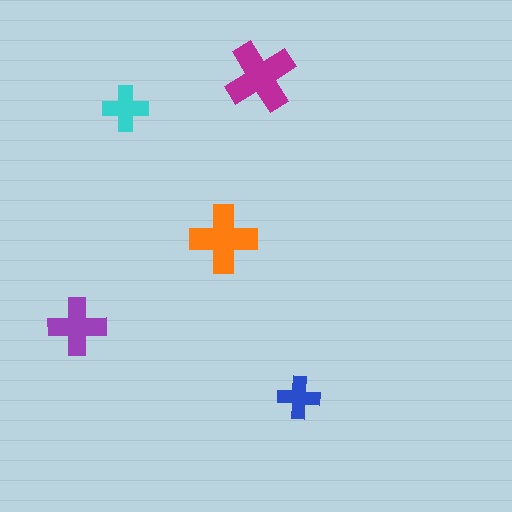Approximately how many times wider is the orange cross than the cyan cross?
About 1.5 times wider.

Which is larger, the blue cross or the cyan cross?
The cyan one.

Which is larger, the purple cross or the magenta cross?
The magenta one.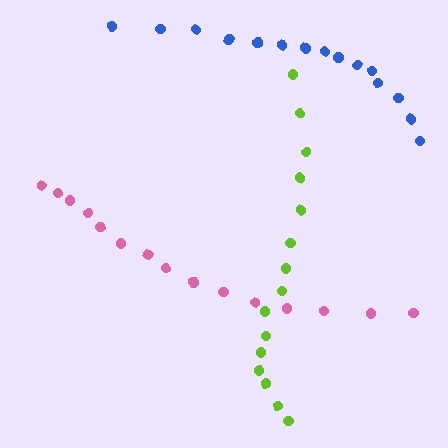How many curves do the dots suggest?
There are 3 distinct paths.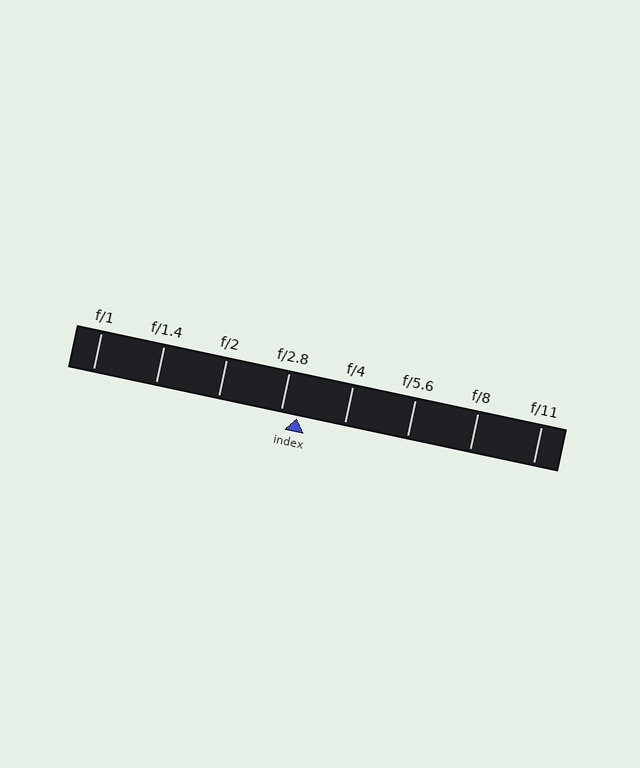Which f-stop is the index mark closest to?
The index mark is closest to f/2.8.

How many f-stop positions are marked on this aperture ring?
There are 8 f-stop positions marked.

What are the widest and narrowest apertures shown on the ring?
The widest aperture shown is f/1 and the narrowest is f/11.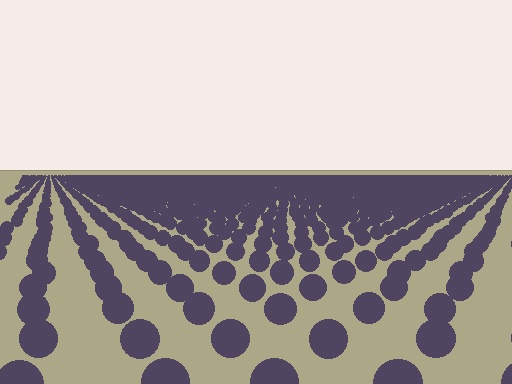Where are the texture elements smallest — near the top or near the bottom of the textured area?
Near the top.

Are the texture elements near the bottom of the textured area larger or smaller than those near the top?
Larger. Near the bottom, elements are closer to the viewer and appear at a bigger on-screen size.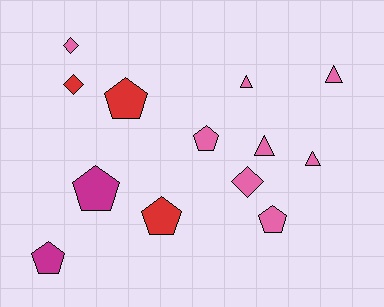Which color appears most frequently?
Pink, with 8 objects.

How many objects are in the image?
There are 13 objects.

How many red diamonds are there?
There is 1 red diamond.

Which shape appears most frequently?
Pentagon, with 6 objects.